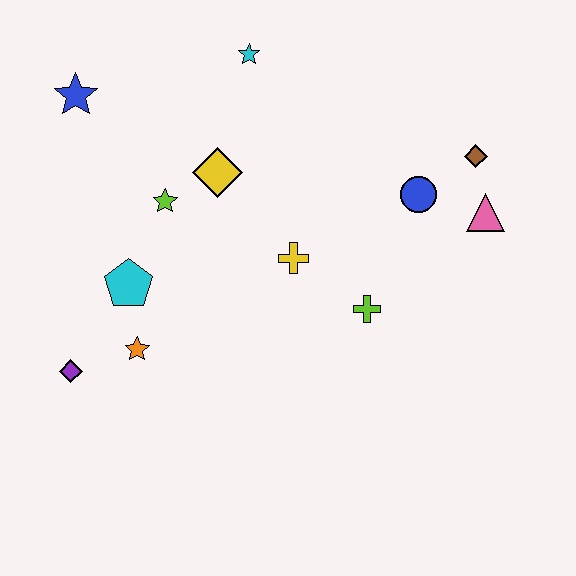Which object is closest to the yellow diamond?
The lime star is closest to the yellow diamond.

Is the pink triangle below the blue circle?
Yes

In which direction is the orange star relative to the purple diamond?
The orange star is to the right of the purple diamond.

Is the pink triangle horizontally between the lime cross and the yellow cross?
No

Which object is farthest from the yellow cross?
The blue star is farthest from the yellow cross.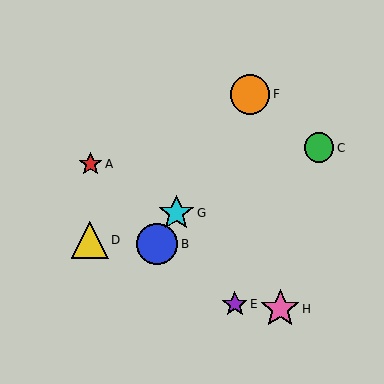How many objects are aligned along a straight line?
3 objects (B, F, G) are aligned along a straight line.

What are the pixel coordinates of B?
Object B is at (157, 244).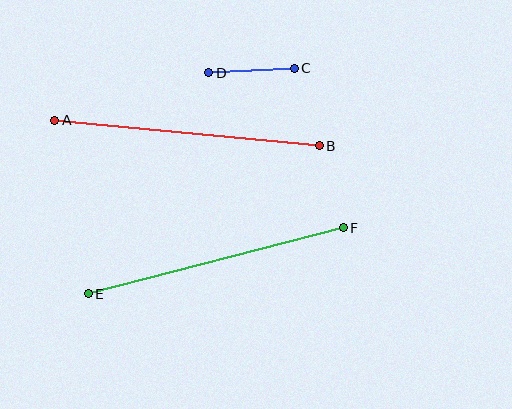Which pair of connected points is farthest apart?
Points A and B are farthest apart.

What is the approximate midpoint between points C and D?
The midpoint is at approximately (252, 70) pixels.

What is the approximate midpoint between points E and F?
The midpoint is at approximately (216, 261) pixels.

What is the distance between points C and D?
The distance is approximately 86 pixels.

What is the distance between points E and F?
The distance is approximately 264 pixels.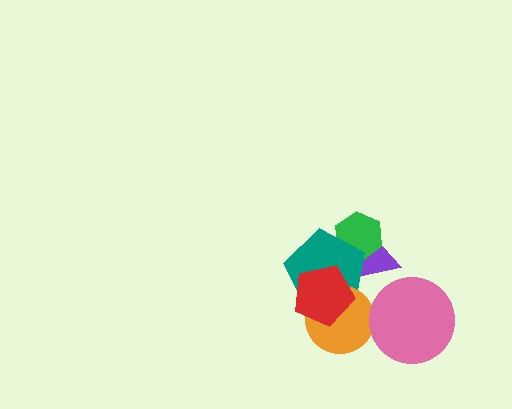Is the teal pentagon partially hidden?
Yes, it is partially covered by another shape.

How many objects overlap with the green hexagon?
2 objects overlap with the green hexagon.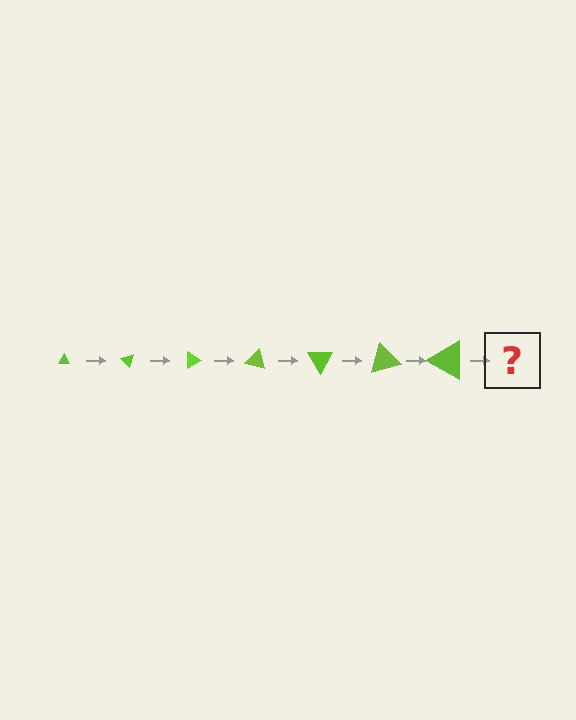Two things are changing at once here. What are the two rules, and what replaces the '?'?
The two rules are that the triangle grows larger each step and it rotates 45 degrees each step. The '?' should be a triangle, larger than the previous one and rotated 315 degrees from the start.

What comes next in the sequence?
The next element should be a triangle, larger than the previous one and rotated 315 degrees from the start.